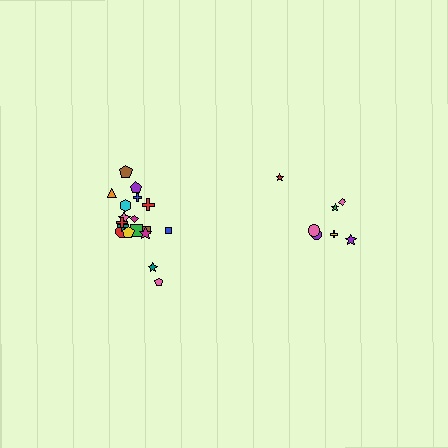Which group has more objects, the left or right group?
The left group.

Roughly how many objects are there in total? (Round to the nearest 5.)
Roughly 25 objects in total.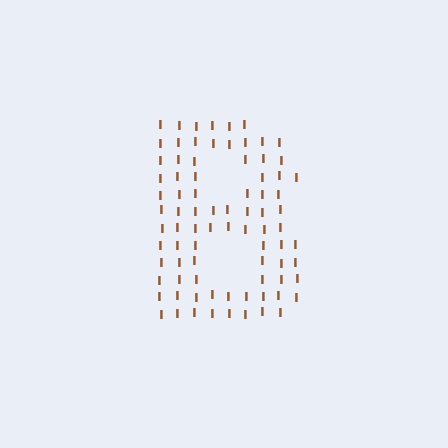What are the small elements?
The small elements are letter I's.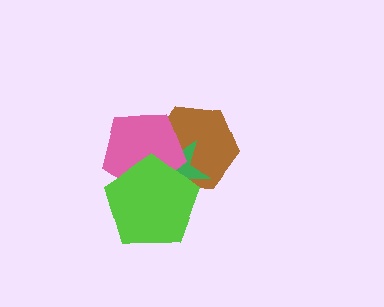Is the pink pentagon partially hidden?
Yes, it is partially covered by another shape.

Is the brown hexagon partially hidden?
Yes, it is partially covered by another shape.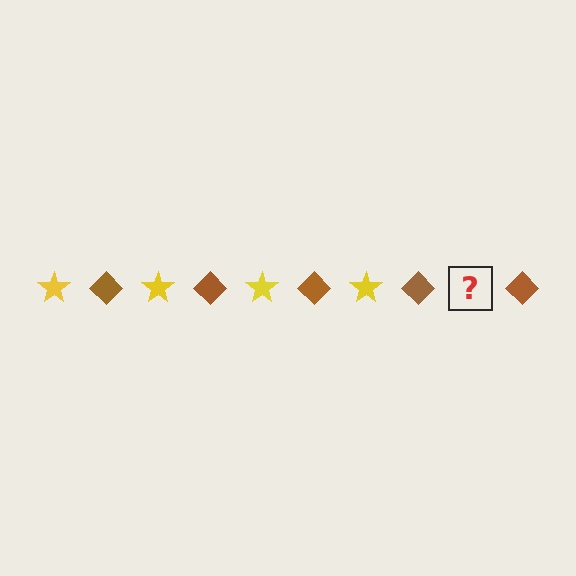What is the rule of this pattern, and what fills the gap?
The rule is that the pattern alternates between yellow star and brown diamond. The gap should be filled with a yellow star.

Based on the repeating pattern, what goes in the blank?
The blank should be a yellow star.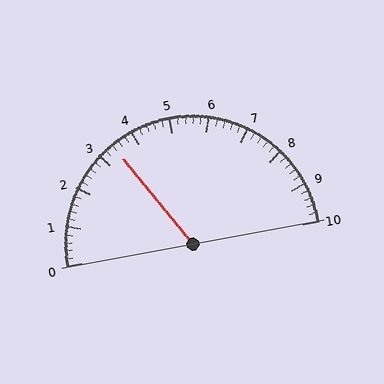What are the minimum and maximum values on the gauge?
The gauge ranges from 0 to 10.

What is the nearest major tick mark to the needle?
The nearest major tick mark is 3.